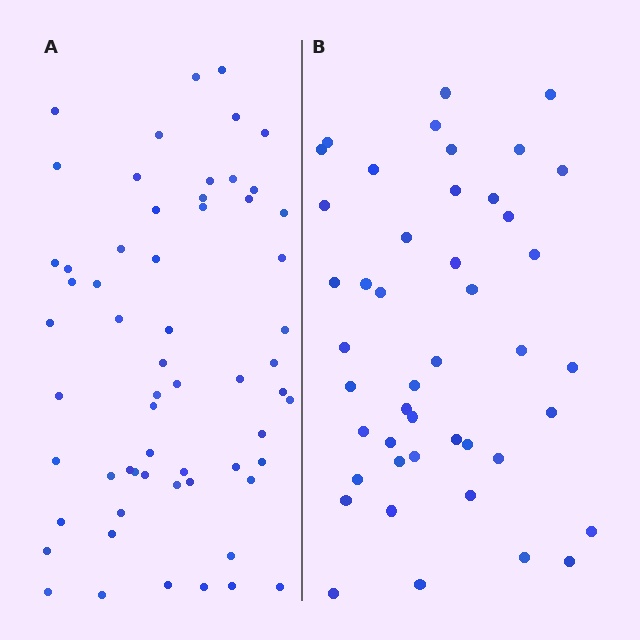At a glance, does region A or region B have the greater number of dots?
Region A (the left region) has more dots.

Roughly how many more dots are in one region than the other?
Region A has approximately 15 more dots than region B.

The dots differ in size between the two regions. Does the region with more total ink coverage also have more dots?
No. Region B has more total ink coverage because its dots are larger, but region A actually contains more individual dots. Total area can be misleading — the number of items is what matters here.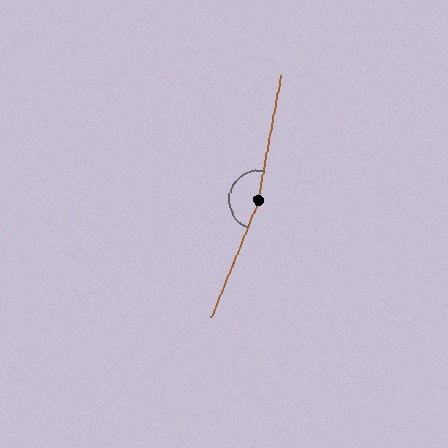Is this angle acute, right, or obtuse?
It is obtuse.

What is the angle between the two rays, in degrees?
Approximately 168 degrees.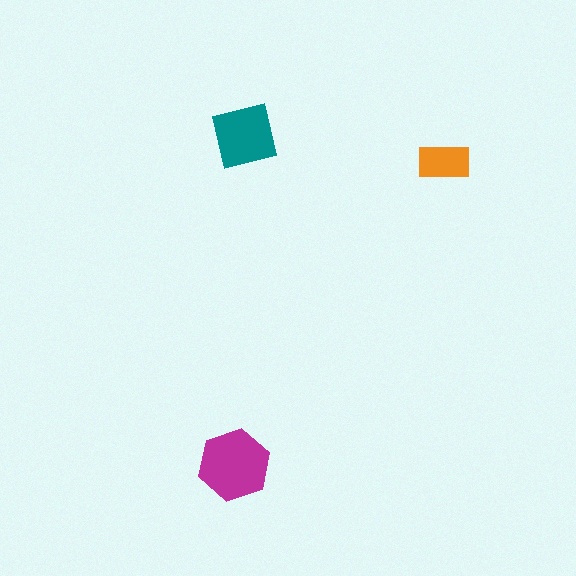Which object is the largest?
The magenta hexagon.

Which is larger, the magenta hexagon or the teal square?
The magenta hexagon.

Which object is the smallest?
The orange rectangle.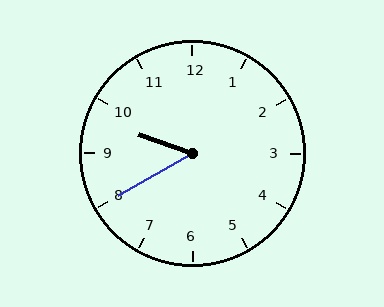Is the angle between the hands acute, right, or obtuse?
It is acute.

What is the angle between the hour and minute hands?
Approximately 50 degrees.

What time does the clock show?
9:40.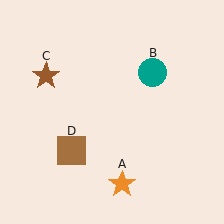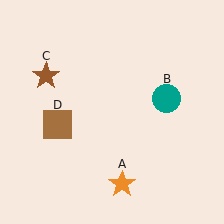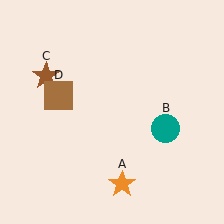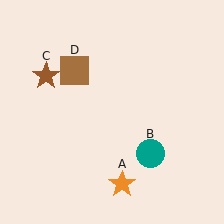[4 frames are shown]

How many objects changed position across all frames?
2 objects changed position: teal circle (object B), brown square (object D).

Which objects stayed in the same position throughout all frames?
Orange star (object A) and brown star (object C) remained stationary.